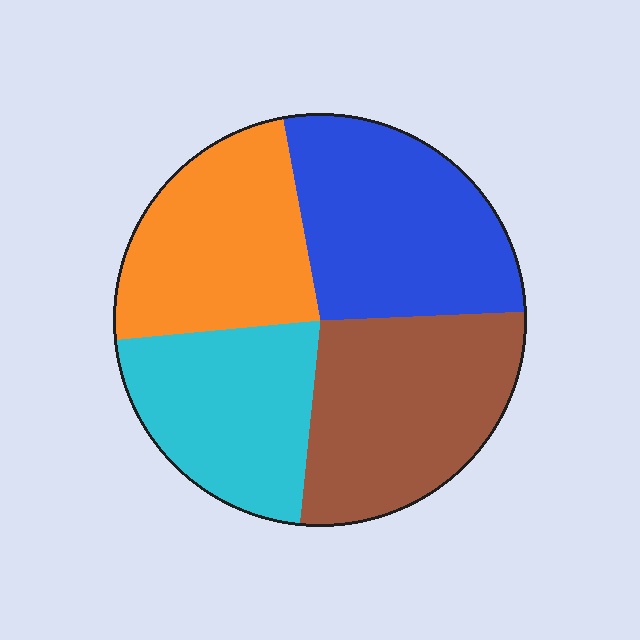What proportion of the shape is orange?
Orange covers 24% of the shape.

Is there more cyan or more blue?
Blue.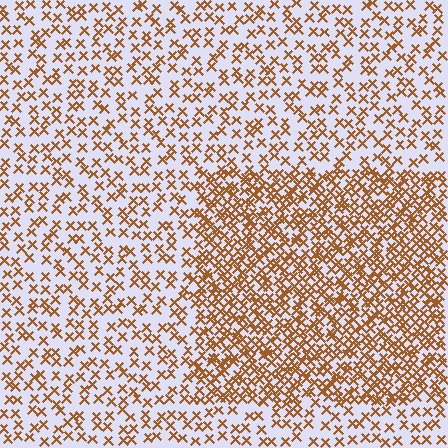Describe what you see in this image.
The image contains small brown elements arranged at two different densities. A rectangle-shaped region is visible where the elements are more densely packed than the surrounding area.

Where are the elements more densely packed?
The elements are more densely packed inside the rectangle boundary.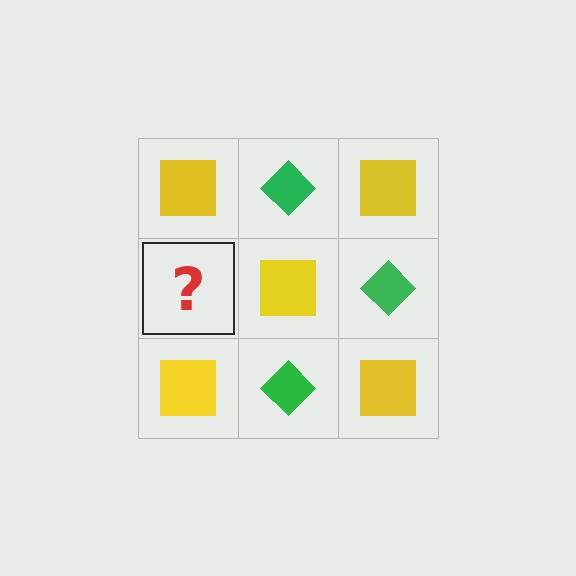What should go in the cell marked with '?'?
The missing cell should contain a green diamond.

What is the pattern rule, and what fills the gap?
The rule is that it alternates yellow square and green diamond in a checkerboard pattern. The gap should be filled with a green diamond.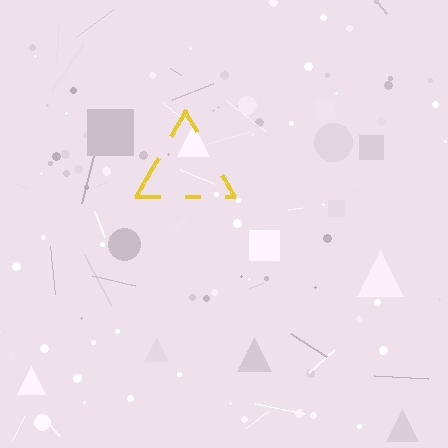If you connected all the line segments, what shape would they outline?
They would outline a triangle.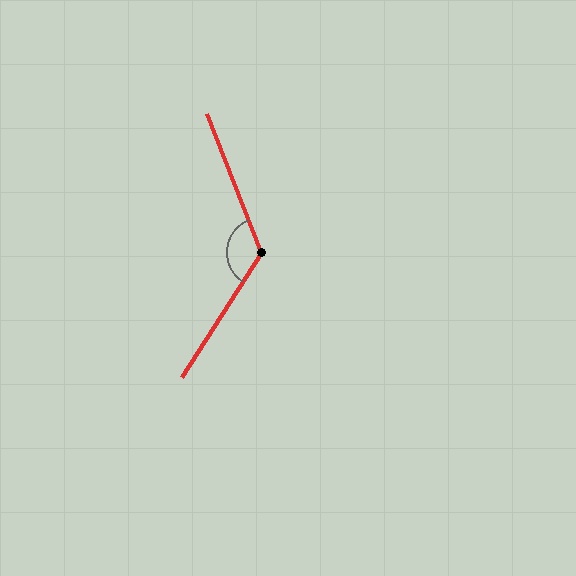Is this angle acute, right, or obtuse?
It is obtuse.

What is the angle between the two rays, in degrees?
Approximately 126 degrees.